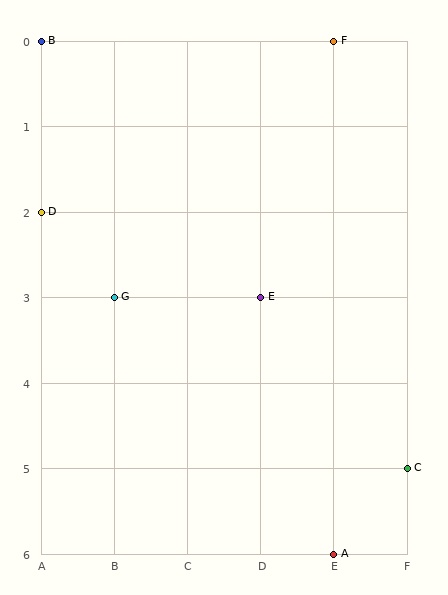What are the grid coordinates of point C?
Point C is at grid coordinates (F, 5).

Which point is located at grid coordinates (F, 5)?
Point C is at (F, 5).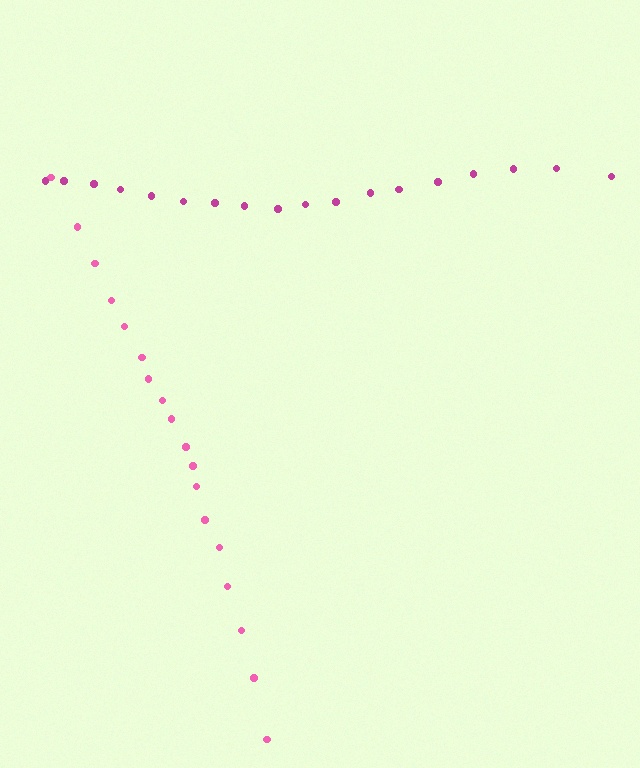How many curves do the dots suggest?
There are 2 distinct paths.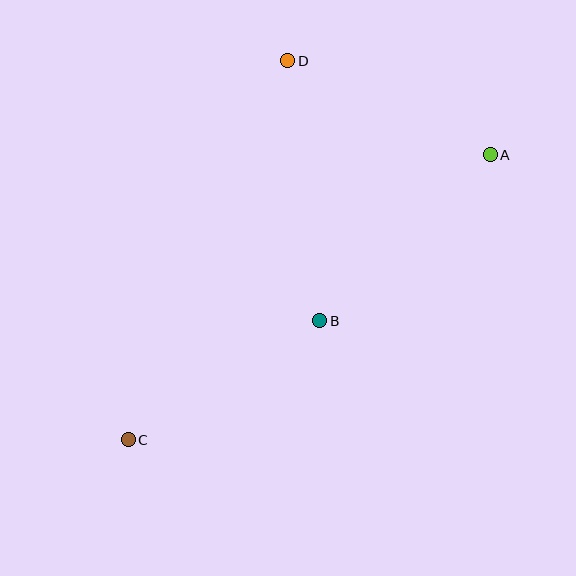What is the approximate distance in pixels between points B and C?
The distance between B and C is approximately 225 pixels.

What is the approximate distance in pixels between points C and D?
The distance between C and D is approximately 411 pixels.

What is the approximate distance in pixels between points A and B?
The distance between A and B is approximately 238 pixels.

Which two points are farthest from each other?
Points A and C are farthest from each other.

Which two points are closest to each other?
Points A and D are closest to each other.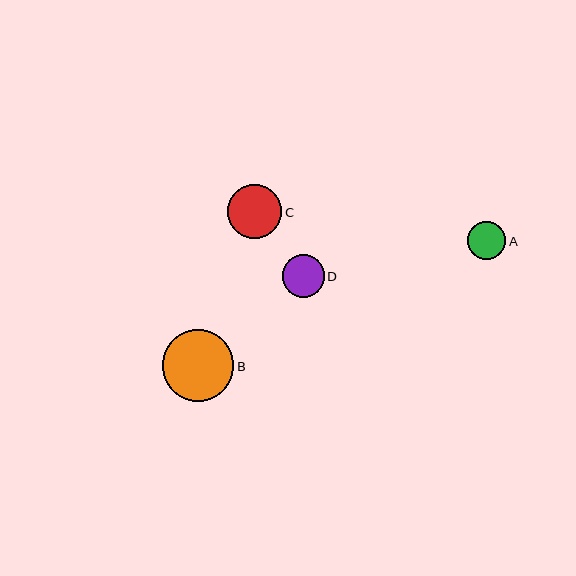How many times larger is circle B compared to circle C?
Circle B is approximately 1.3 times the size of circle C.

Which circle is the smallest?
Circle A is the smallest with a size of approximately 38 pixels.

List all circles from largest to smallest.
From largest to smallest: B, C, D, A.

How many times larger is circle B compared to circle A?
Circle B is approximately 1.9 times the size of circle A.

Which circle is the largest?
Circle B is the largest with a size of approximately 72 pixels.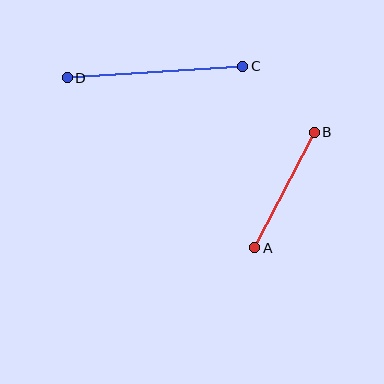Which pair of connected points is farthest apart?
Points C and D are farthest apart.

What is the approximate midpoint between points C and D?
The midpoint is at approximately (155, 72) pixels.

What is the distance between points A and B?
The distance is approximately 130 pixels.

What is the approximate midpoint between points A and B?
The midpoint is at approximately (285, 190) pixels.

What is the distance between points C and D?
The distance is approximately 176 pixels.